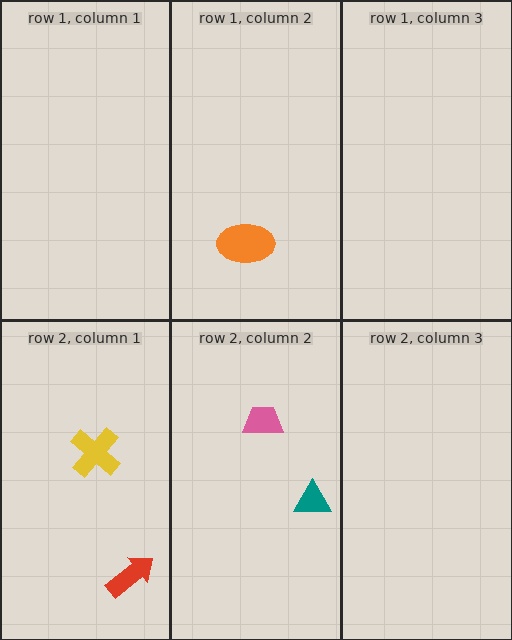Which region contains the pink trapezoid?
The row 2, column 2 region.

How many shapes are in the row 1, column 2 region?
1.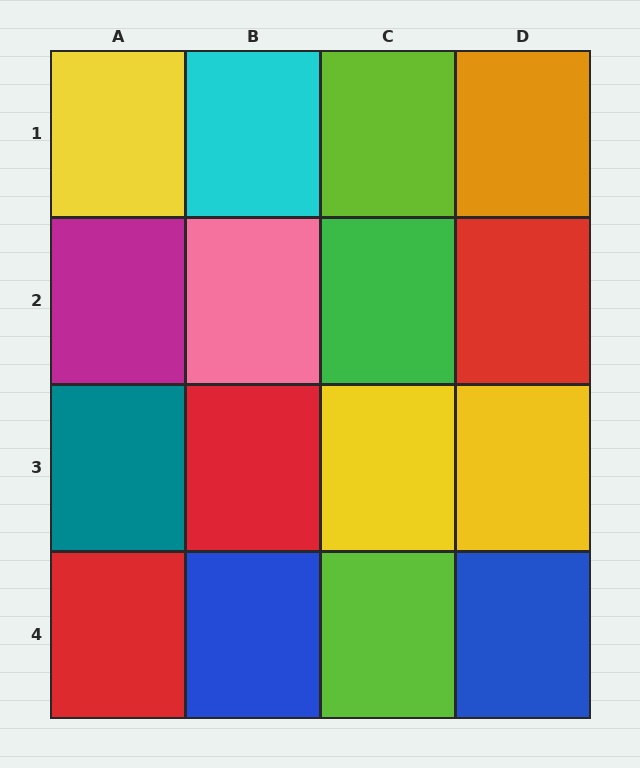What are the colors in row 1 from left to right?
Yellow, cyan, lime, orange.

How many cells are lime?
2 cells are lime.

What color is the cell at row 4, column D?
Blue.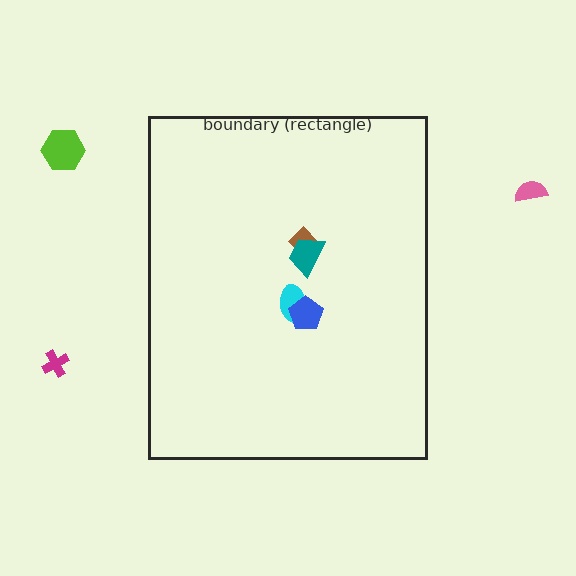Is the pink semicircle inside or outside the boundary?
Outside.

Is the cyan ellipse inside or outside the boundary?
Inside.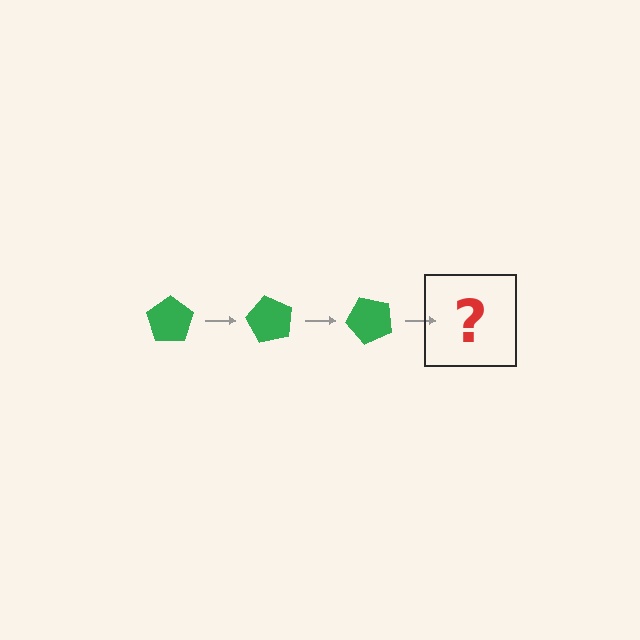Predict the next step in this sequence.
The next step is a green pentagon rotated 180 degrees.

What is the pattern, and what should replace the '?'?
The pattern is that the pentagon rotates 60 degrees each step. The '?' should be a green pentagon rotated 180 degrees.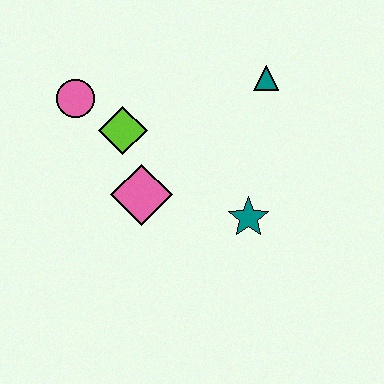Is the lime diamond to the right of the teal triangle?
No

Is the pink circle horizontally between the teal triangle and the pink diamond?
No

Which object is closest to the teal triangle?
The teal star is closest to the teal triangle.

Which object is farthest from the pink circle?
The teal star is farthest from the pink circle.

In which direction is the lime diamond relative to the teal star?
The lime diamond is to the left of the teal star.